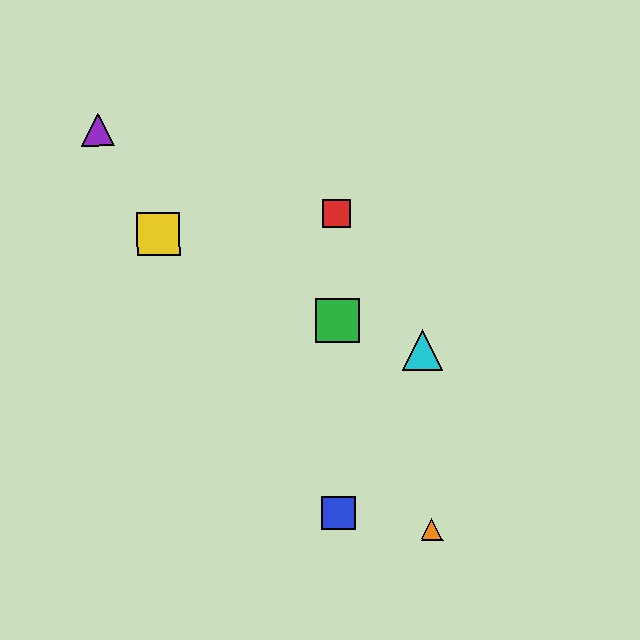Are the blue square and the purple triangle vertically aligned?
No, the blue square is at x≈339 and the purple triangle is at x≈98.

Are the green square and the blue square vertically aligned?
Yes, both are at x≈337.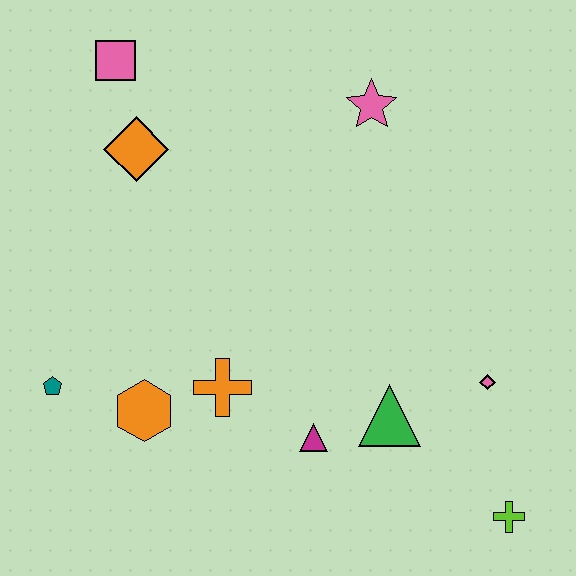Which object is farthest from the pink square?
The lime cross is farthest from the pink square.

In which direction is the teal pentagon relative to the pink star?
The teal pentagon is to the left of the pink star.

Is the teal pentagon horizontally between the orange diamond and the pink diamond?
No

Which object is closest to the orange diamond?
The pink square is closest to the orange diamond.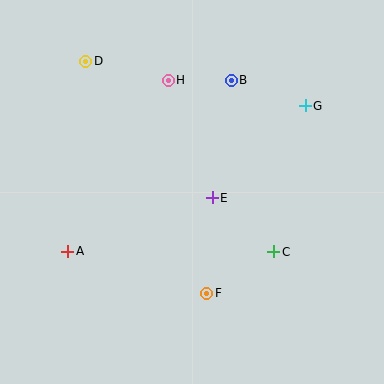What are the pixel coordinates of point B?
Point B is at (231, 80).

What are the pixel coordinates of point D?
Point D is at (86, 61).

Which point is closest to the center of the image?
Point E at (212, 198) is closest to the center.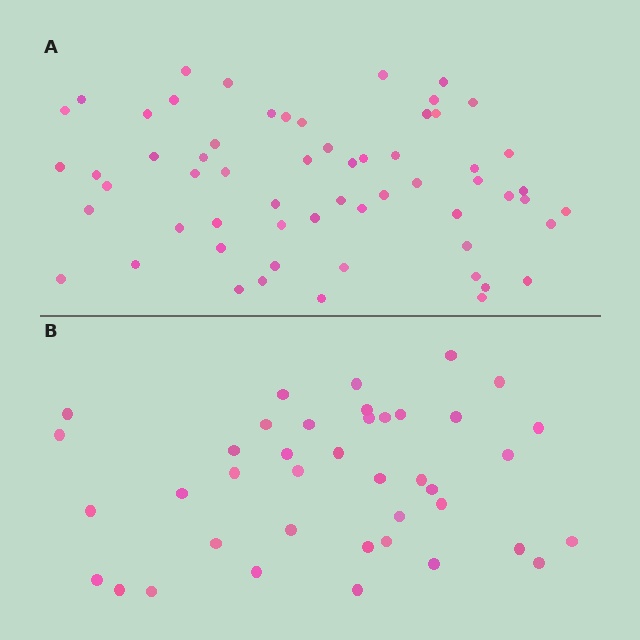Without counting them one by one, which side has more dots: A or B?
Region A (the top region) has more dots.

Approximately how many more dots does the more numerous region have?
Region A has approximately 20 more dots than region B.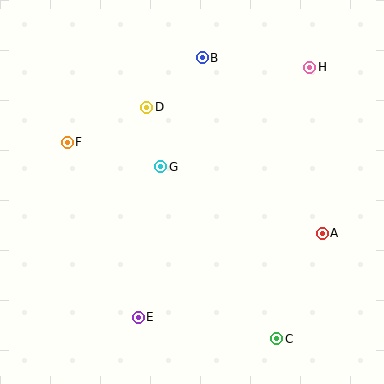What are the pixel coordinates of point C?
Point C is at (277, 339).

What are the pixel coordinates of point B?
Point B is at (202, 58).